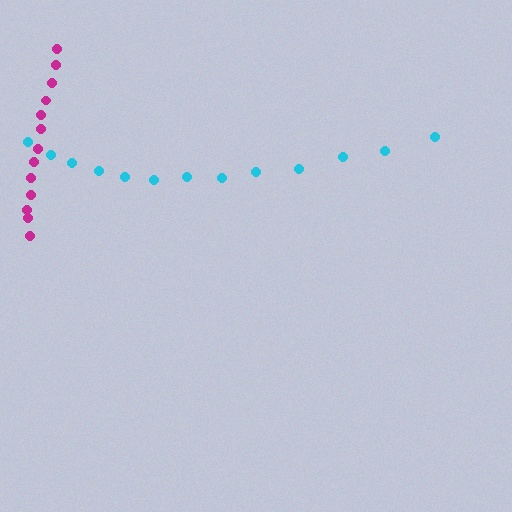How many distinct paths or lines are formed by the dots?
There are 2 distinct paths.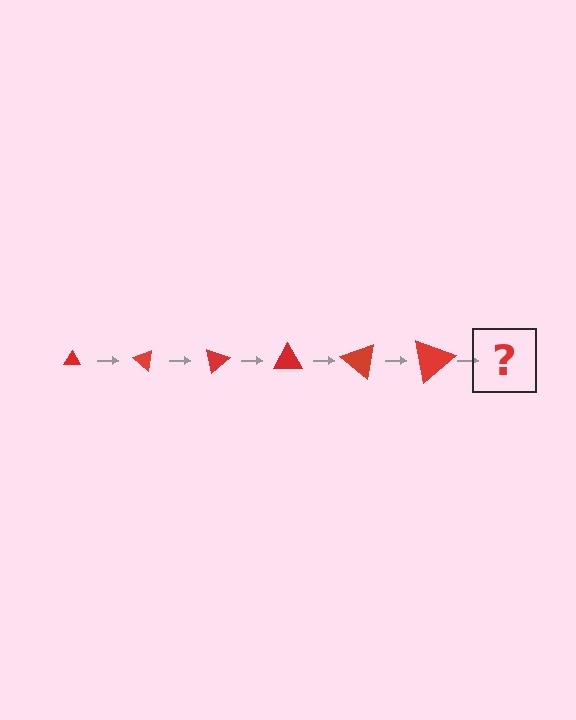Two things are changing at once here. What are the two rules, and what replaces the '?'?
The two rules are that the triangle grows larger each step and it rotates 40 degrees each step. The '?' should be a triangle, larger than the previous one and rotated 240 degrees from the start.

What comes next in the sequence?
The next element should be a triangle, larger than the previous one and rotated 240 degrees from the start.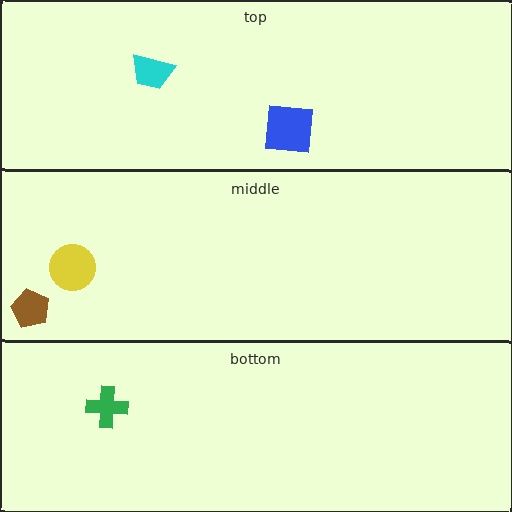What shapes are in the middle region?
The yellow circle, the brown pentagon.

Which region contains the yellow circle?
The middle region.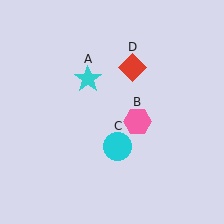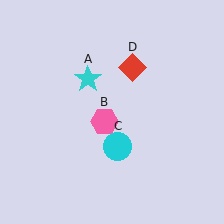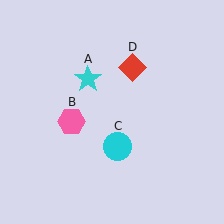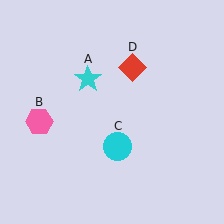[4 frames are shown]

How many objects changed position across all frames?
1 object changed position: pink hexagon (object B).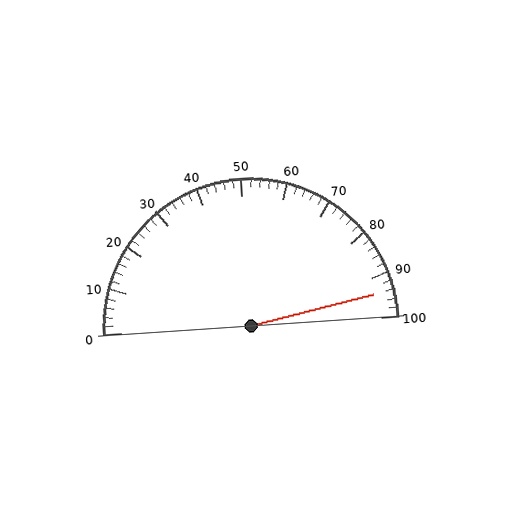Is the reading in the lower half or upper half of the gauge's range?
The reading is in the upper half of the range (0 to 100).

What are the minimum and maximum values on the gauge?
The gauge ranges from 0 to 100.